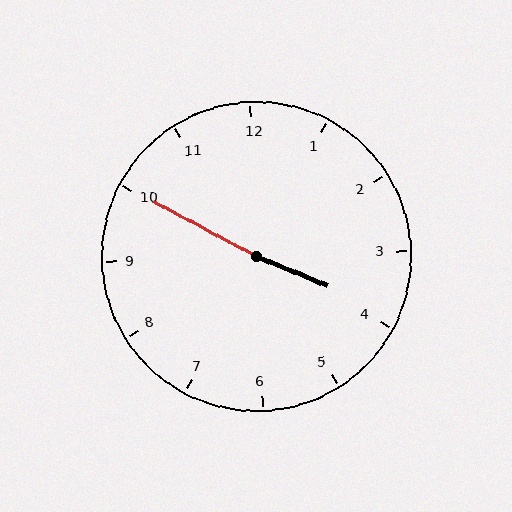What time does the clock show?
3:50.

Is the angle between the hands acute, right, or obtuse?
It is obtuse.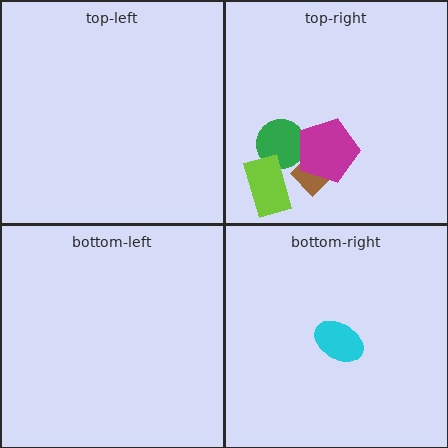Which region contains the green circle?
The top-right region.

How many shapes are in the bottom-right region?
1.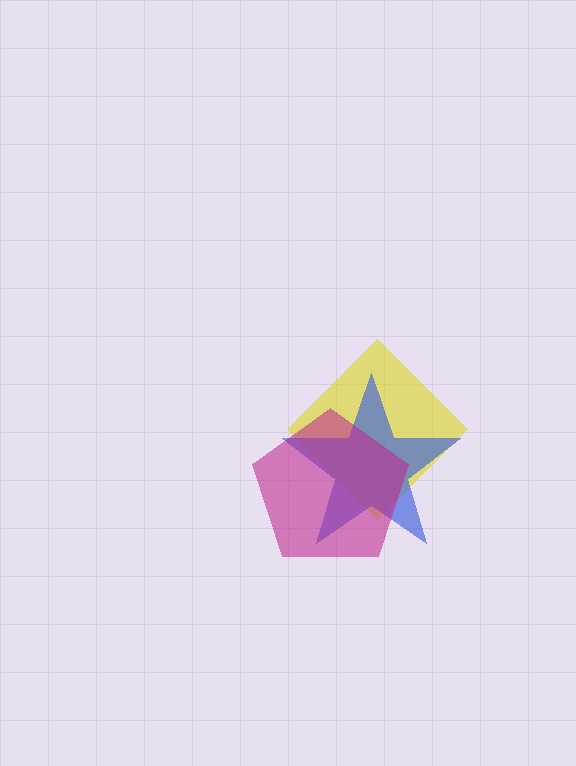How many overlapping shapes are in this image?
There are 3 overlapping shapes in the image.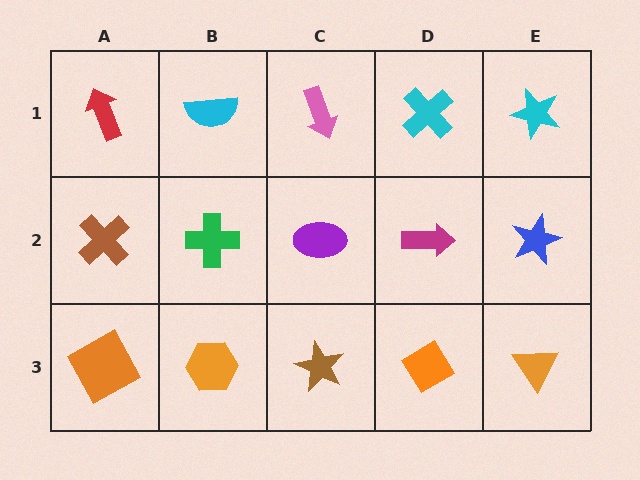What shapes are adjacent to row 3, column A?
A brown cross (row 2, column A), an orange hexagon (row 3, column B).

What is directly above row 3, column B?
A green cross.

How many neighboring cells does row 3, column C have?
3.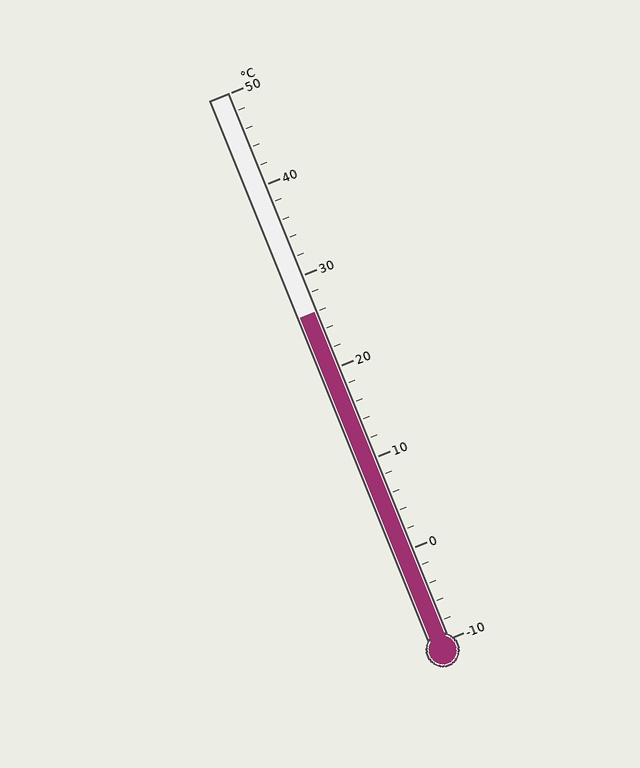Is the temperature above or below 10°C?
The temperature is above 10°C.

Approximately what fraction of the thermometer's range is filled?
The thermometer is filled to approximately 60% of its range.